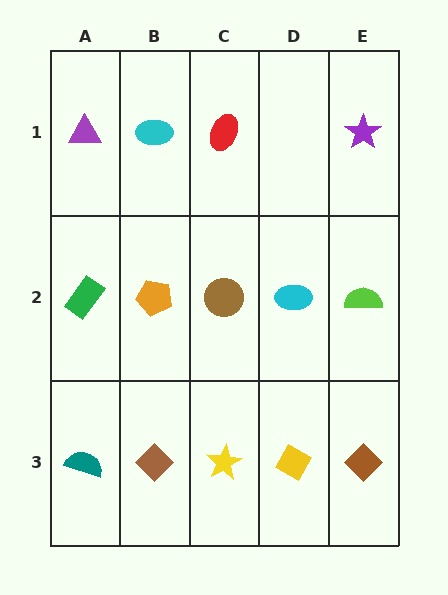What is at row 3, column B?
A brown diamond.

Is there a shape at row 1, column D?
No, that cell is empty.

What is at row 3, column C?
A yellow star.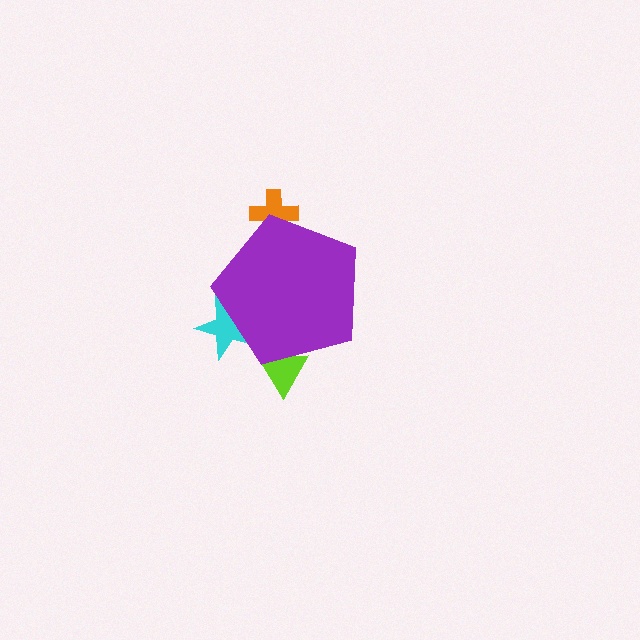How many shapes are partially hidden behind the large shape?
3 shapes are partially hidden.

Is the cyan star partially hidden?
Yes, the cyan star is partially hidden behind the purple pentagon.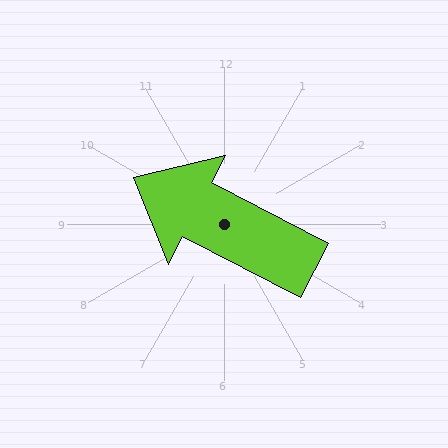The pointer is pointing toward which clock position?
Roughly 10 o'clock.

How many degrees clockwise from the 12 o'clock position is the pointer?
Approximately 297 degrees.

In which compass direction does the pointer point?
Northwest.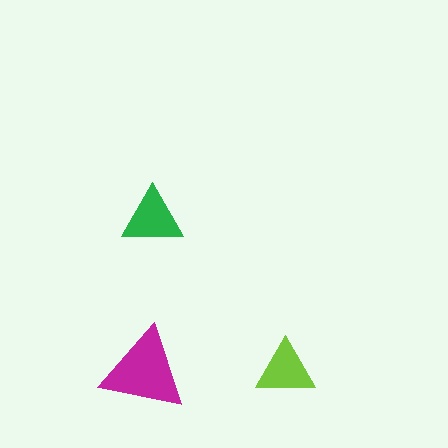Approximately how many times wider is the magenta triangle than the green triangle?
About 1.5 times wider.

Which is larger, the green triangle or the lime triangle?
The green one.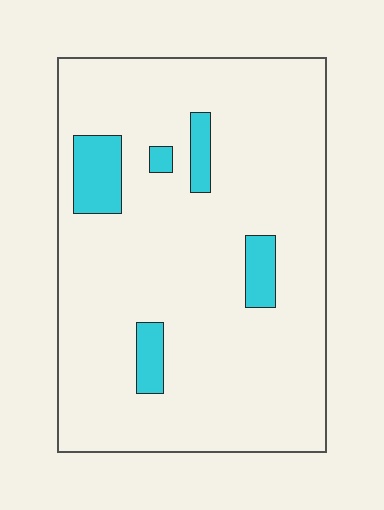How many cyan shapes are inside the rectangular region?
5.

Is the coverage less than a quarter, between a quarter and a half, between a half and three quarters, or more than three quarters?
Less than a quarter.